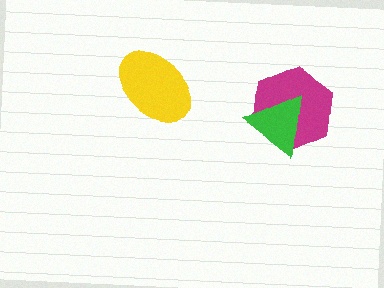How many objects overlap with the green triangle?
1 object overlaps with the green triangle.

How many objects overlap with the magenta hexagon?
1 object overlaps with the magenta hexagon.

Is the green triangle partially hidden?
No, no other shape covers it.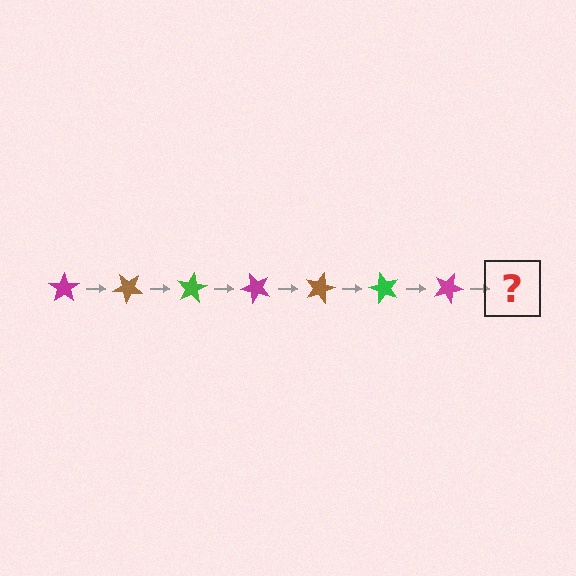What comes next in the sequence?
The next element should be a brown star, rotated 280 degrees from the start.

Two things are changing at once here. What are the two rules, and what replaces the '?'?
The two rules are that it rotates 40 degrees each step and the color cycles through magenta, brown, and green. The '?' should be a brown star, rotated 280 degrees from the start.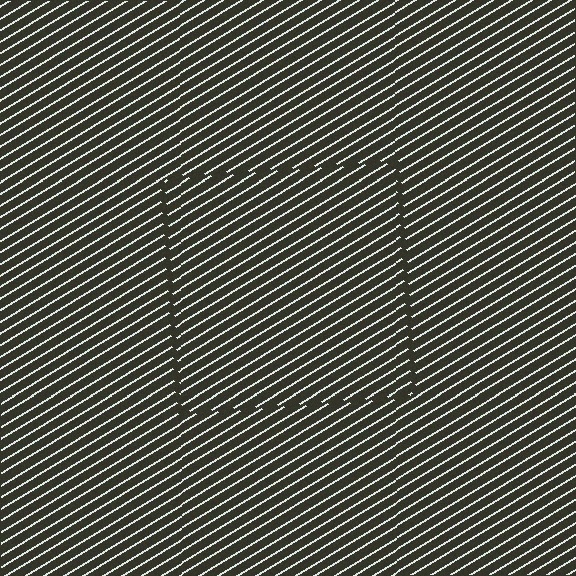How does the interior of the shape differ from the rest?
The interior of the shape contains the same grating, shifted by half a period — the contour is defined by the phase discontinuity where line-ends from the inner and outer gratings abut.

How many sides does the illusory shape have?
4 sides — the line-ends trace a square.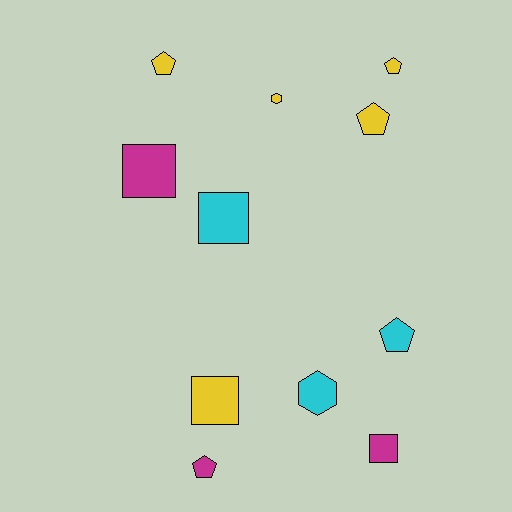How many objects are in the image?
There are 11 objects.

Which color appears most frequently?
Yellow, with 5 objects.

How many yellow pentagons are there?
There are 3 yellow pentagons.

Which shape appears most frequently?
Pentagon, with 5 objects.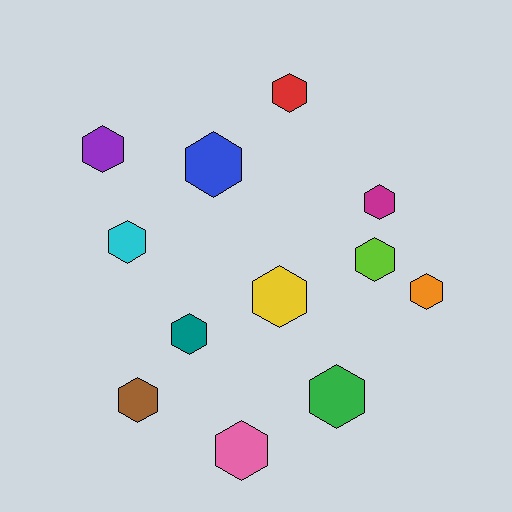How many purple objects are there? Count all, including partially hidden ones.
There is 1 purple object.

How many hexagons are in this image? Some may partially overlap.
There are 12 hexagons.